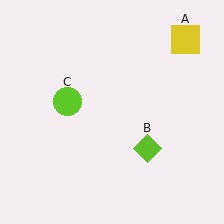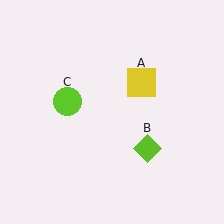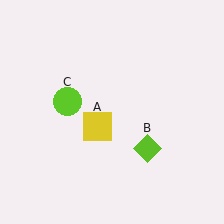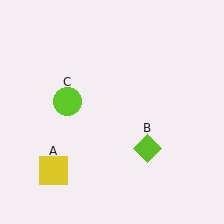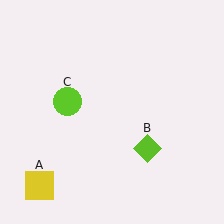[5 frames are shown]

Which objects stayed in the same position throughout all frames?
Lime diamond (object B) and lime circle (object C) remained stationary.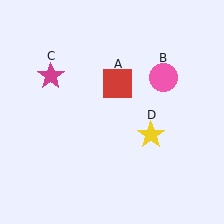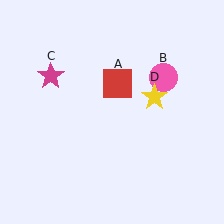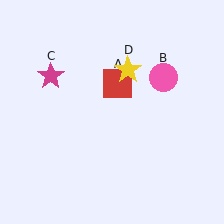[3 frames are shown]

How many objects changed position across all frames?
1 object changed position: yellow star (object D).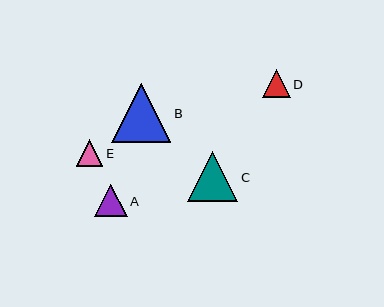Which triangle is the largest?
Triangle B is the largest with a size of approximately 60 pixels.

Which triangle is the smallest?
Triangle E is the smallest with a size of approximately 27 pixels.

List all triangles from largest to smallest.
From largest to smallest: B, C, A, D, E.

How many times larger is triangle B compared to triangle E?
Triangle B is approximately 2.2 times the size of triangle E.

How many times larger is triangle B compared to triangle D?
Triangle B is approximately 2.2 times the size of triangle D.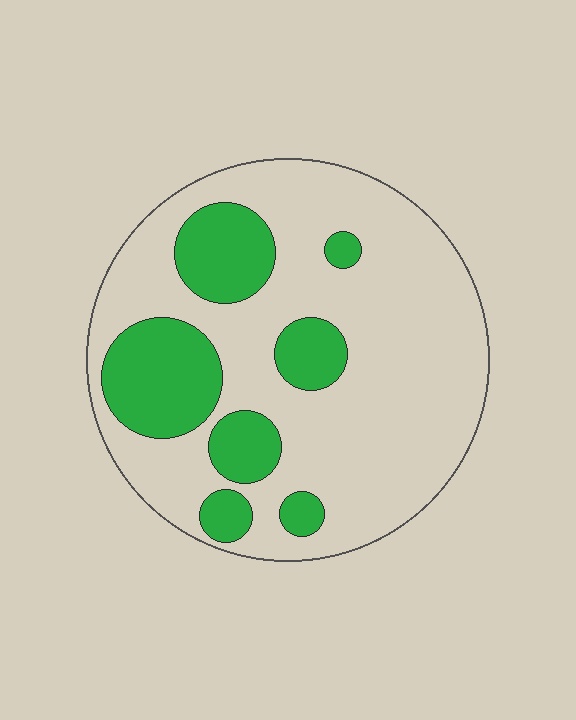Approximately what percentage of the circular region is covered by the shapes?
Approximately 25%.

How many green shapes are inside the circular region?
7.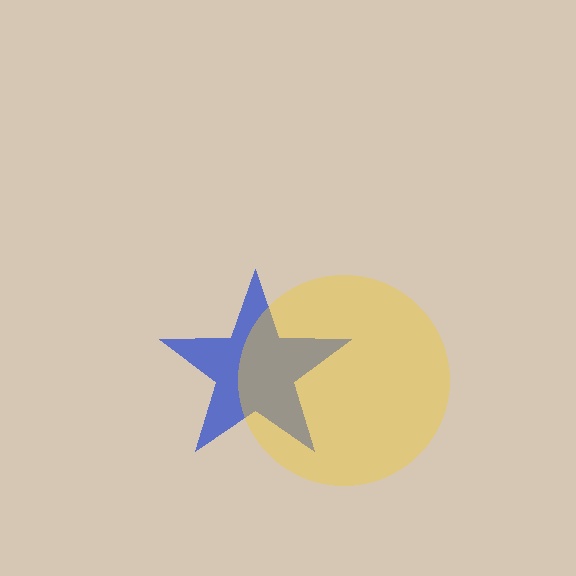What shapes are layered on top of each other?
The layered shapes are: a blue star, a yellow circle.